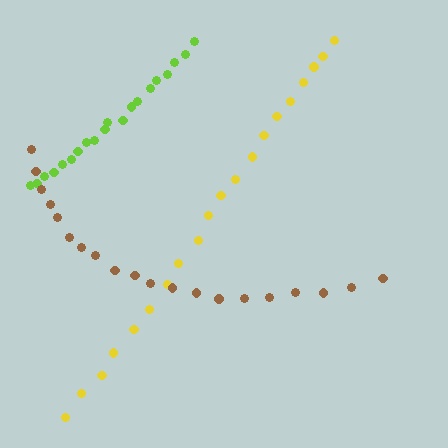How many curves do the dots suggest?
There are 3 distinct paths.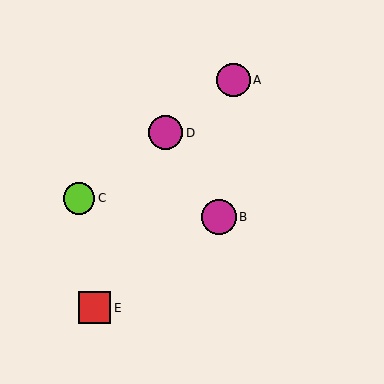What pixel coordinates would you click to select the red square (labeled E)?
Click at (95, 308) to select the red square E.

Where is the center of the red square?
The center of the red square is at (95, 308).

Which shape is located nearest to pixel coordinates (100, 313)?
The red square (labeled E) at (95, 308) is nearest to that location.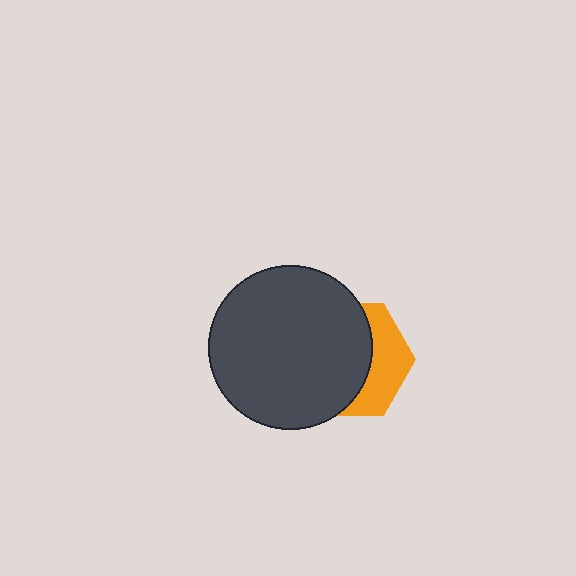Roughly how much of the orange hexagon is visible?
A small part of it is visible (roughly 36%).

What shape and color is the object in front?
The object in front is a dark gray circle.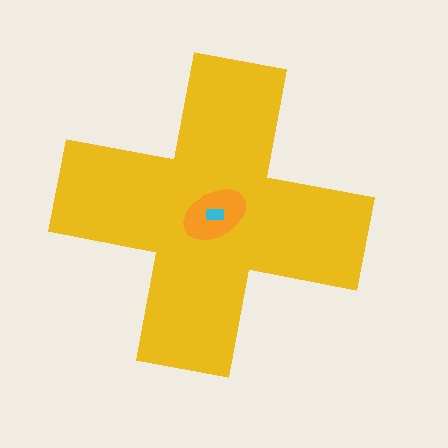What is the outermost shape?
The yellow cross.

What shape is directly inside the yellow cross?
The orange ellipse.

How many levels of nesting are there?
3.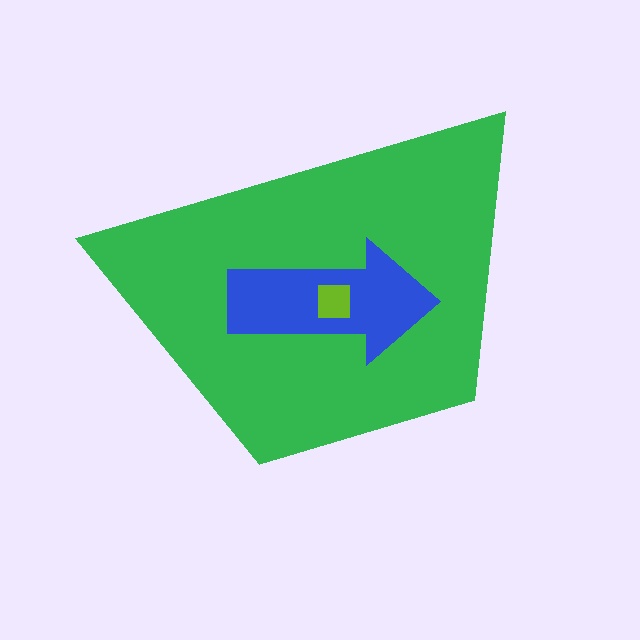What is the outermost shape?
The green trapezoid.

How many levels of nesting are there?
3.